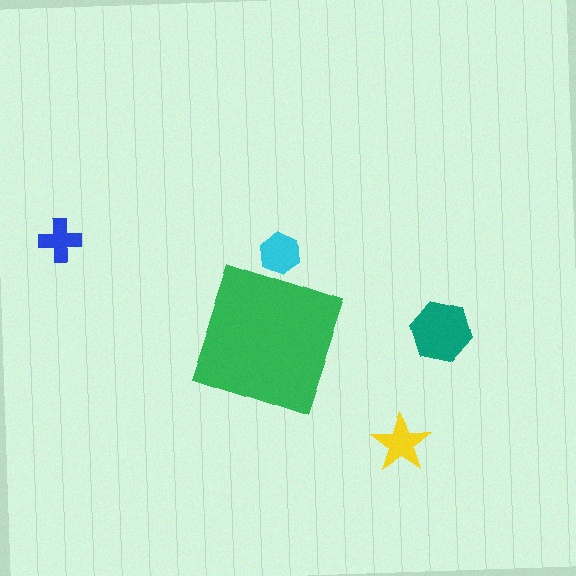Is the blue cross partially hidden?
No, the blue cross is fully visible.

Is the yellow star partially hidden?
No, the yellow star is fully visible.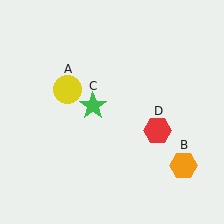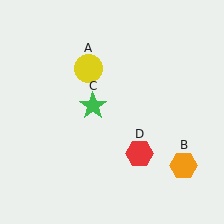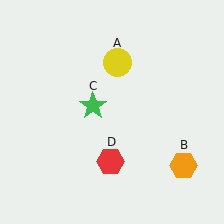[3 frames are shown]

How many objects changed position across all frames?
2 objects changed position: yellow circle (object A), red hexagon (object D).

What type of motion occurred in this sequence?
The yellow circle (object A), red hexagon (object D) rotated clockwise around the center of the scene.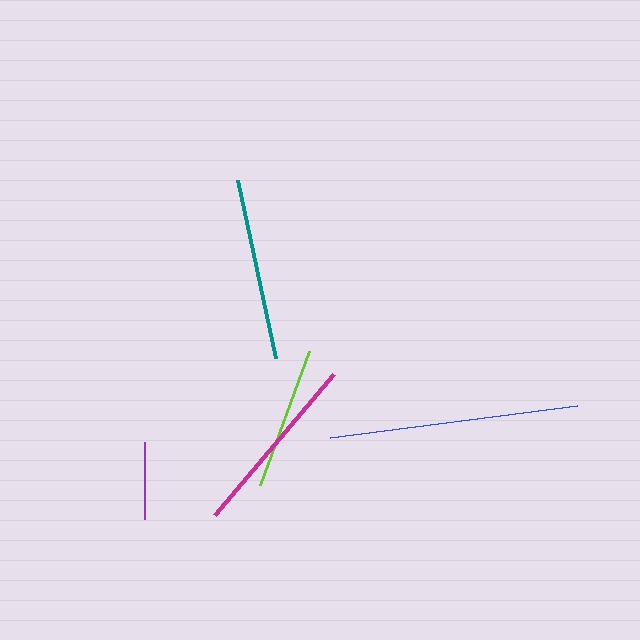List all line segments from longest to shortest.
From longest to shortest: blue, magenta, teal, lime, purple.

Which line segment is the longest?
The blue line is the longest at approximately 249 pixels.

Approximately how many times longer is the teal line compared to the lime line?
The teal line is approximately 1.3 times the length of the lime line.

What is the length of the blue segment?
The blue segment is approximately 249 pixels long.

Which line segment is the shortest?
The purple line is the shortest at approximately 77 pixels.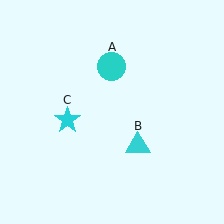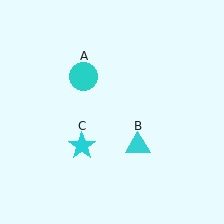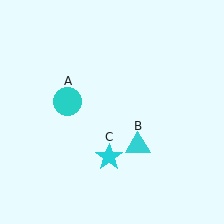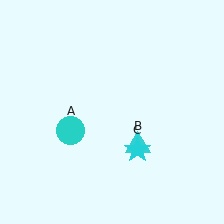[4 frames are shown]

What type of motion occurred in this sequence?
The cyan circle (object A), cyan star (object C) rotated counterclockwise around the center of the scene.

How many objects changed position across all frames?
2 objects changed position: cyan circle (object A), cyan star (object C).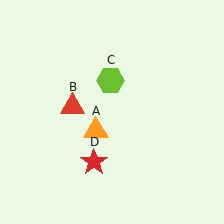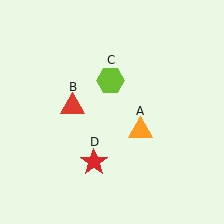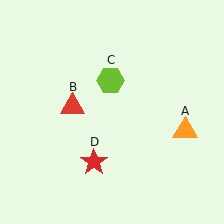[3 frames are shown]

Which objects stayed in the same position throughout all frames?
Red triangle (object B) and lime hexagon (object C) and red star (object D) remained stationary.